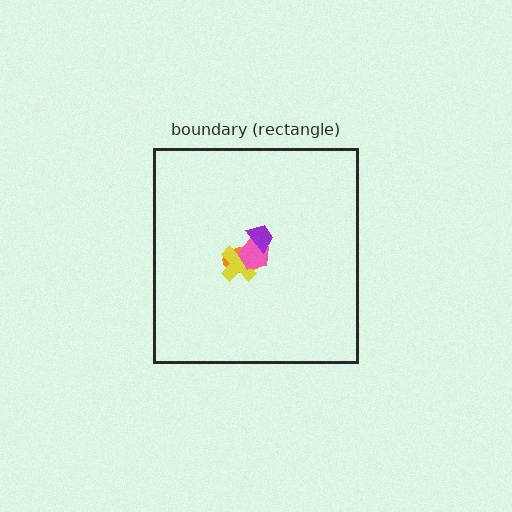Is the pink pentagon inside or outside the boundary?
Inside.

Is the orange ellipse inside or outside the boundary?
Inside.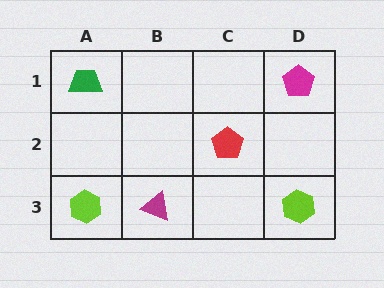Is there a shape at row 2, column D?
No, that cell is empty.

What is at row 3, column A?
A lime hexagon.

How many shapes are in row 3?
3 shapes.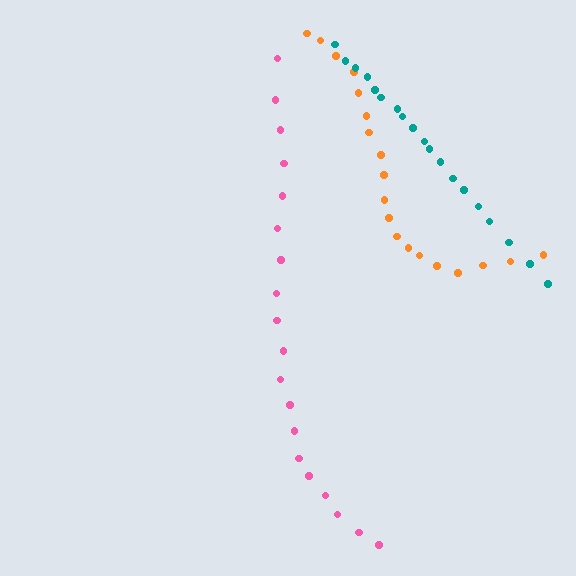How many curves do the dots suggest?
There are 3 distinct paths.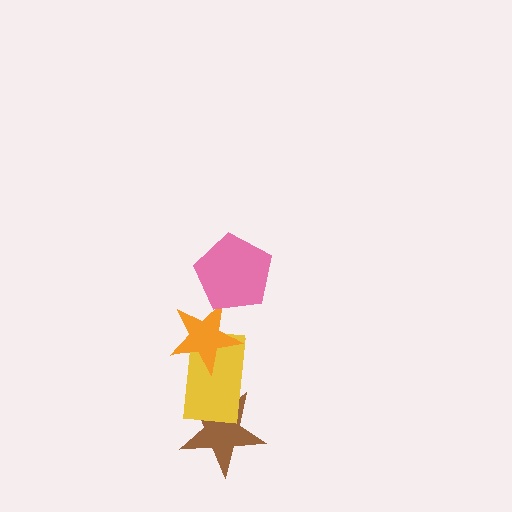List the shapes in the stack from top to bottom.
From top to bottom: the pink pentagon, the orange star, the yellow rectangle, the brown star.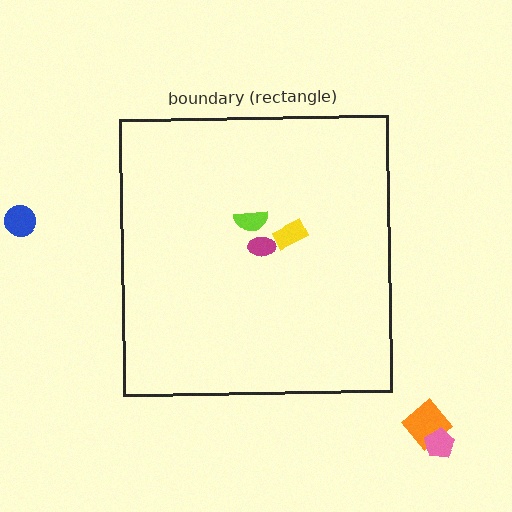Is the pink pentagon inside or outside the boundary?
Outside.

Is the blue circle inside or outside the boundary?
Outside.